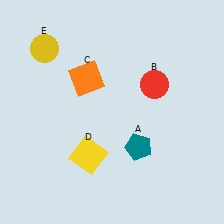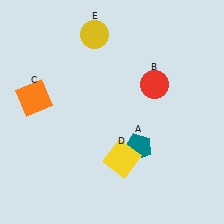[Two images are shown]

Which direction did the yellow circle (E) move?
The yellow circle (E) moved right.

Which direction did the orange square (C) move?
The orange square (C) moved left.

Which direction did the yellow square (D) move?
The yellow square (D) moved right.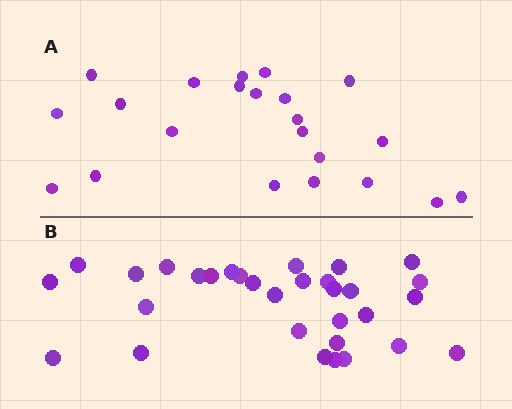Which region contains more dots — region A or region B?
Region B (the bottom region) has more dots.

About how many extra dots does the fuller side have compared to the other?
Region B has roughly 8 or so more dots than region A.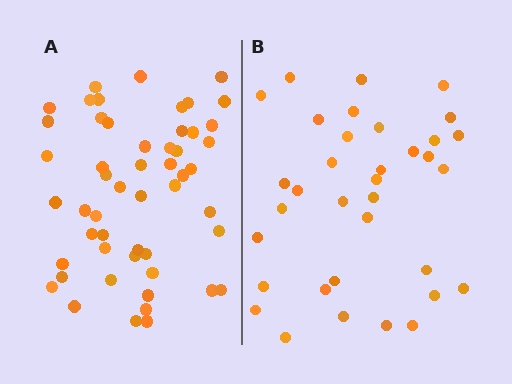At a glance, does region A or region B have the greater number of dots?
Region A (the left region) has more dots.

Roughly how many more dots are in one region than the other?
Region A has approximately 15 more dots than region B.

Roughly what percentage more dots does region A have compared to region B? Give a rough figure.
About 50% more.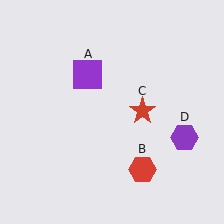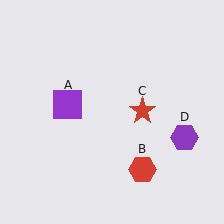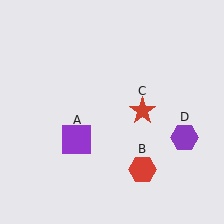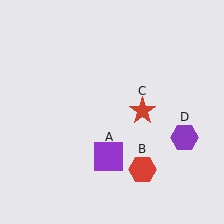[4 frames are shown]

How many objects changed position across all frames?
1 object changed position: purple square (object A).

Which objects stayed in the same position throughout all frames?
Red hexagon (object B) and red star (object C) and purple hexagon (object D) remained stationary.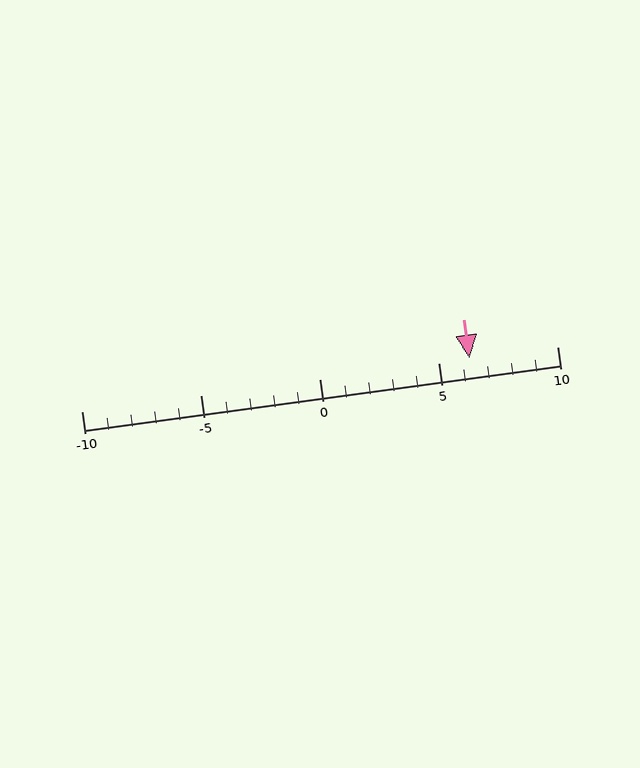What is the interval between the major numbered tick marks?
The major tick marks are spaced 5 units apart.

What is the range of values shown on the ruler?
The ruler shows values from -10 to 10.